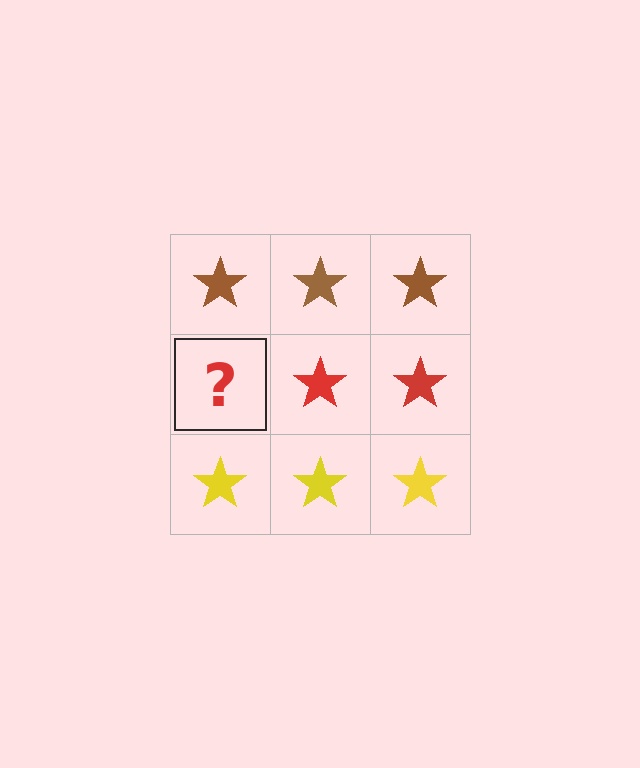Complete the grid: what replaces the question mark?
The question mark should be replaced with a red star.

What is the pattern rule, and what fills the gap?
The rule is that each row has a consistent color. The gap should be filled with a red star.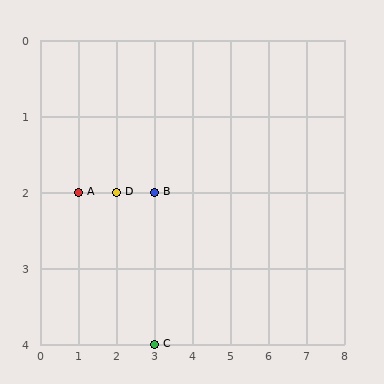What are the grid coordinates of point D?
Point D is at grid coordinates (2, 2).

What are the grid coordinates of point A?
Point A is at grid coordinates (1, 2).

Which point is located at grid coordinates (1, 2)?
Point A is at (1, 2).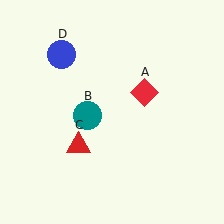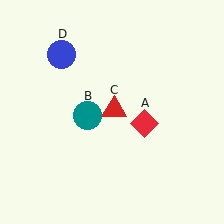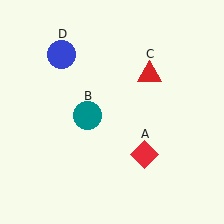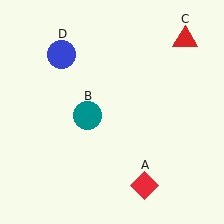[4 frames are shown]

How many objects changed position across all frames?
2 objects changed position: red diamond (object A), red triangle (object C).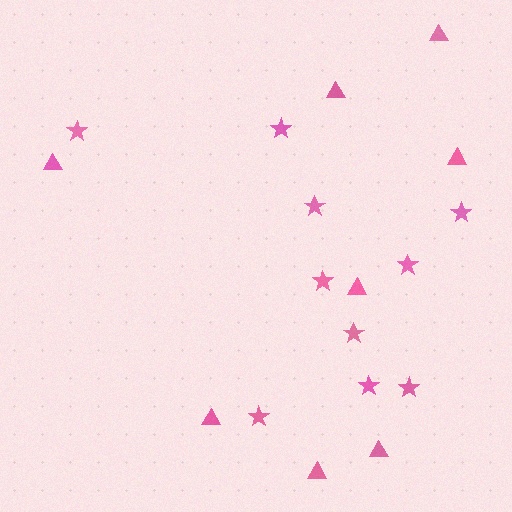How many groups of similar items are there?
There are 2 groups: one group of triangles (8) and one group of stars (10).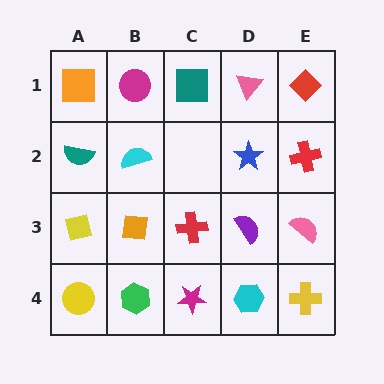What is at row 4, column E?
A yellow cross.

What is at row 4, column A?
A yellow circle.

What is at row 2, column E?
A red cross.